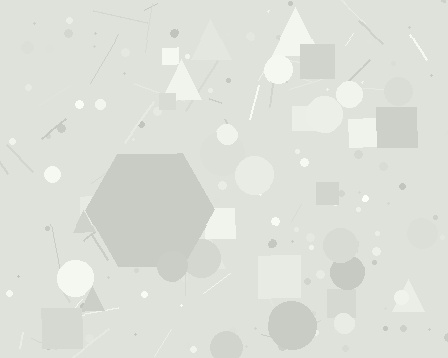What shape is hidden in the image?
A hexagon is hidden in the image.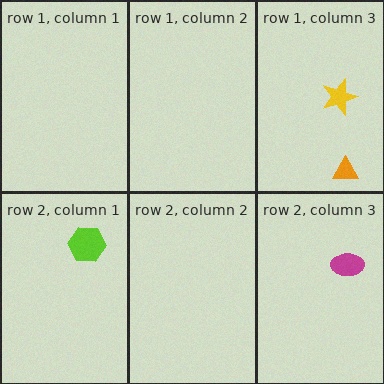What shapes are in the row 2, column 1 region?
The lime hexagon.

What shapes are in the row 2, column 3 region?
The magenta ellipse.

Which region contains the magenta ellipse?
The row 2, column 3 region.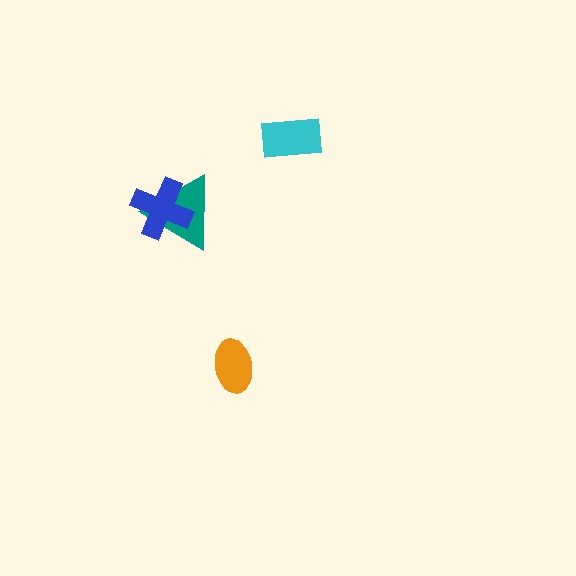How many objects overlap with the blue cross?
1 object overlaps with the blue cross.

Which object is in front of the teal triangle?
The blue cross is in front of the teal triangle.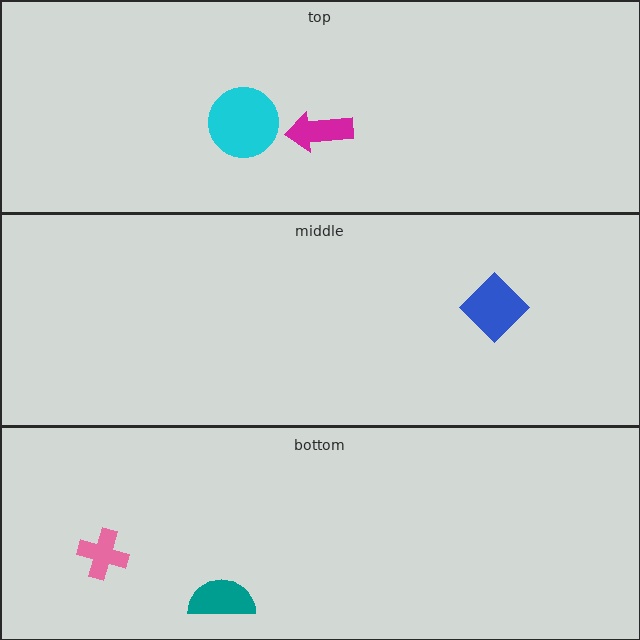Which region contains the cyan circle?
The top region.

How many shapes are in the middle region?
1.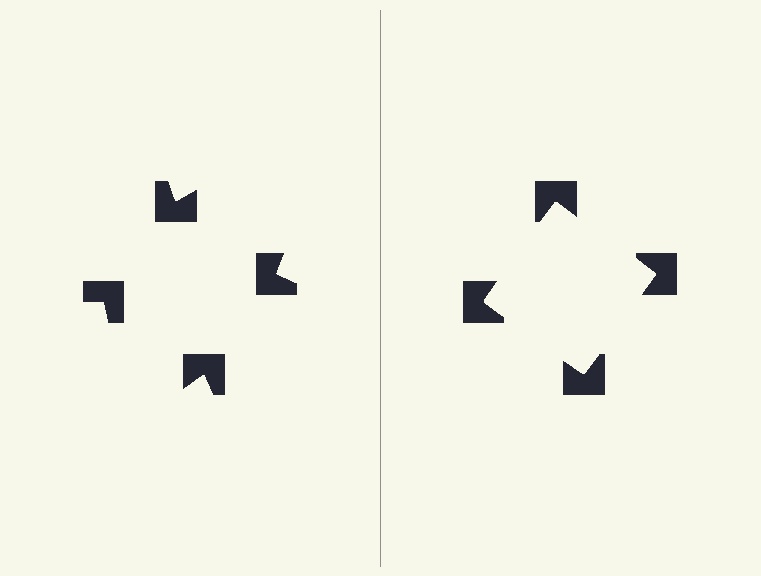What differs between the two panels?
The notched squares are positioned identically on both sides; only the wedge orientations differ. On the right they align to a square; on the left they are misaligned.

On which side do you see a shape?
An illusory square appears on the right side. On the left side the wedge cuts are rotated, so no coherent shape forms.